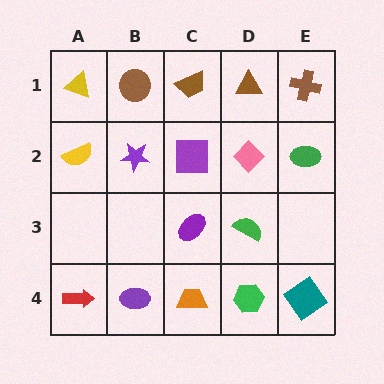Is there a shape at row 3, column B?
No, that cell is empty.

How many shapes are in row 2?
5 shapes.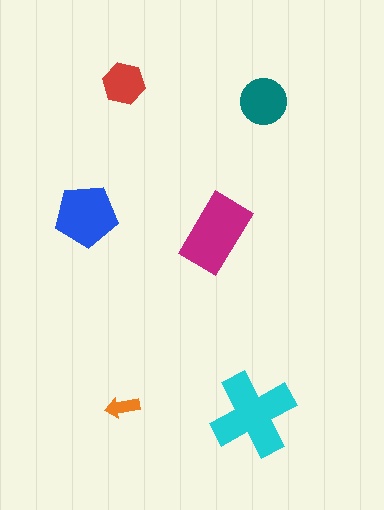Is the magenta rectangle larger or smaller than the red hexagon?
Larger.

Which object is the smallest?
The orange arrow.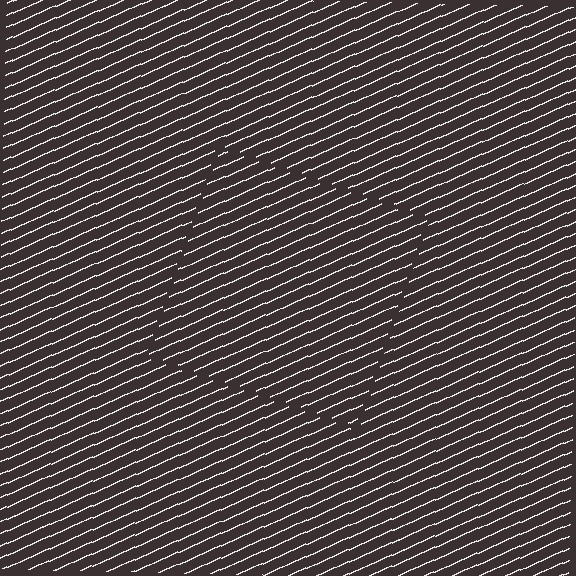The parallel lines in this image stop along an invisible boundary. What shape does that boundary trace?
An illusory square. The interior of the shape contains the same grating, shifted by half a period — the contour is defined by the phase discontinuity where line-ends from the inner and outer gratings abut.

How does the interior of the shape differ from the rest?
The interior of the shape contains the same grating, shifted by half a period — the contour is defined by the phase discontinuity where line-ends from the inner and outer gratings abut.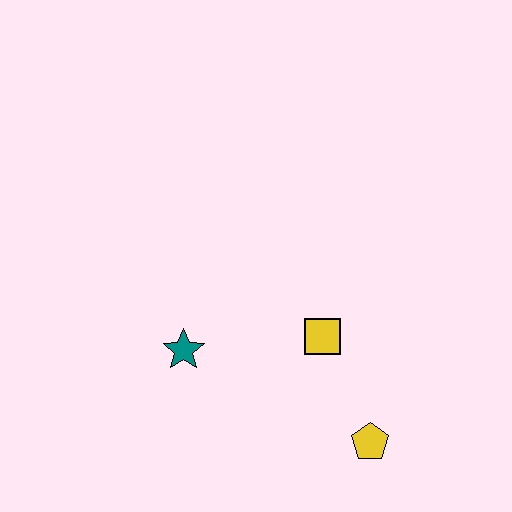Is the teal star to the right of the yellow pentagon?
No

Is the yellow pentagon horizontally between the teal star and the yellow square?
No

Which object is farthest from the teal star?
The yellow pentagon is farthest from the teal star.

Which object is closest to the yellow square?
The yellow pentagon is closest to the yellow square.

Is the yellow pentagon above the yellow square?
No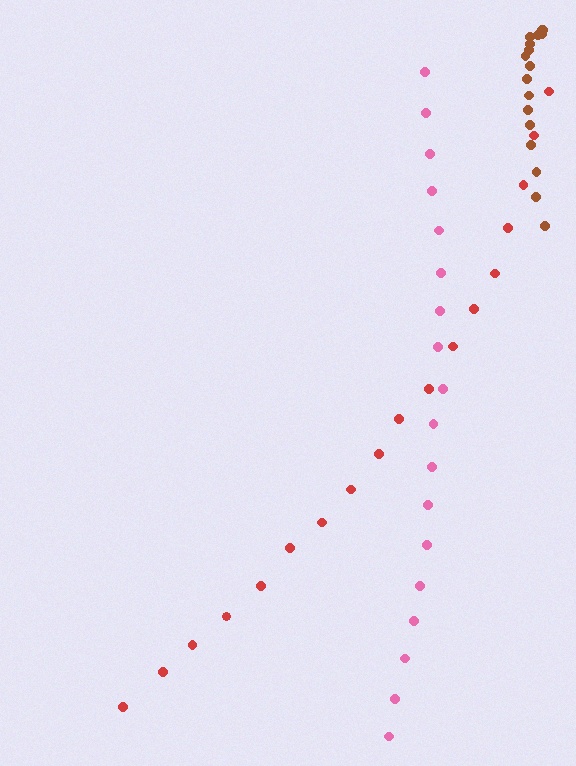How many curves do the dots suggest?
There are 3 distinct paths.